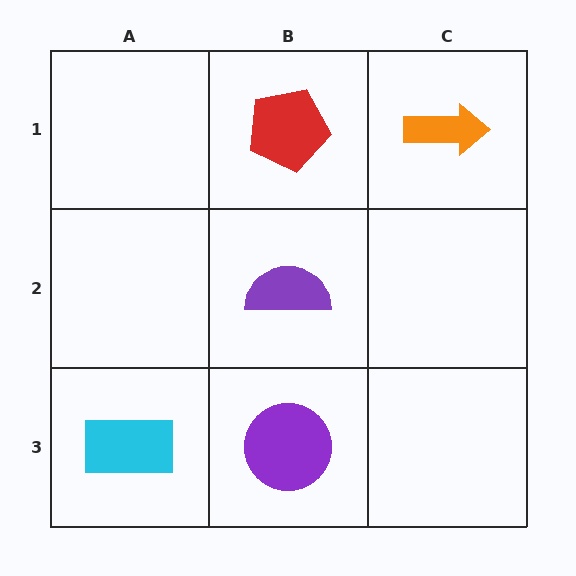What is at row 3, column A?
A cyan rectangle.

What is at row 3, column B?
A purple circle.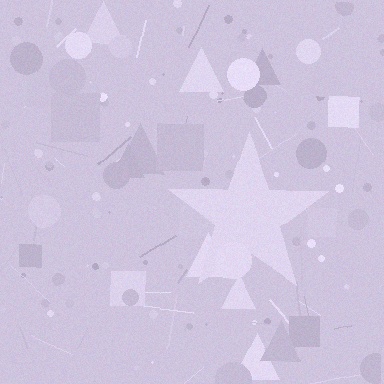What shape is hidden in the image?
A star is hidden in the image.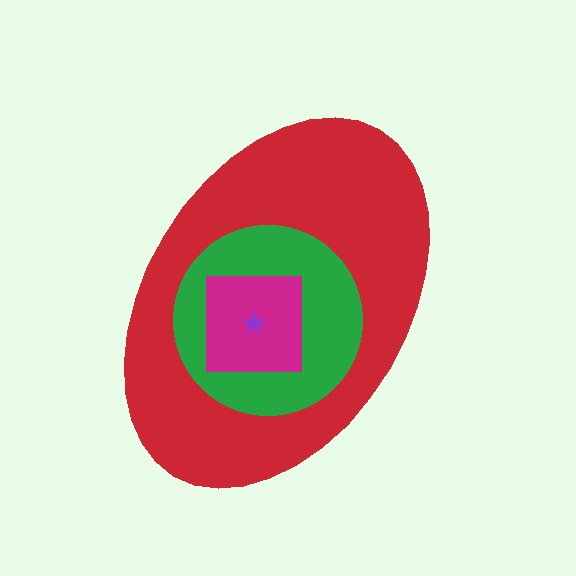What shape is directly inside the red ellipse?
The green circle.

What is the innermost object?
The purple star.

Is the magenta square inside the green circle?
Yes.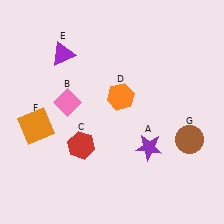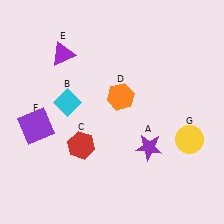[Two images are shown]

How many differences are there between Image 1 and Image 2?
There are 3 differences between the two images.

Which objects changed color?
B changed from pink to cyan. F changed from orange to purple. G changed from brown to yellow.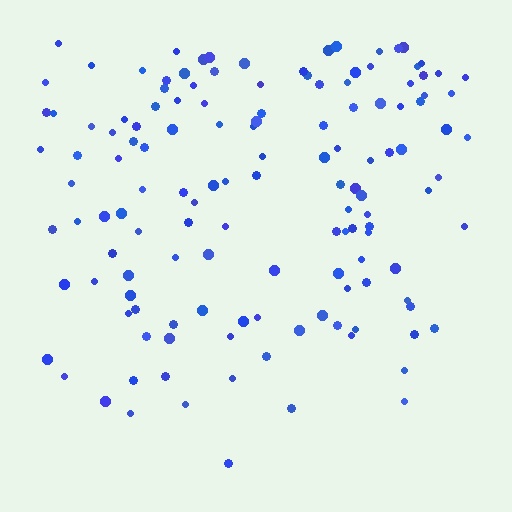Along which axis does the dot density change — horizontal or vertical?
Vertical.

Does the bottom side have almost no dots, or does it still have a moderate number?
Still a moderate number, just noticeably fewer than the top.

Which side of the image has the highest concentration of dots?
The top.